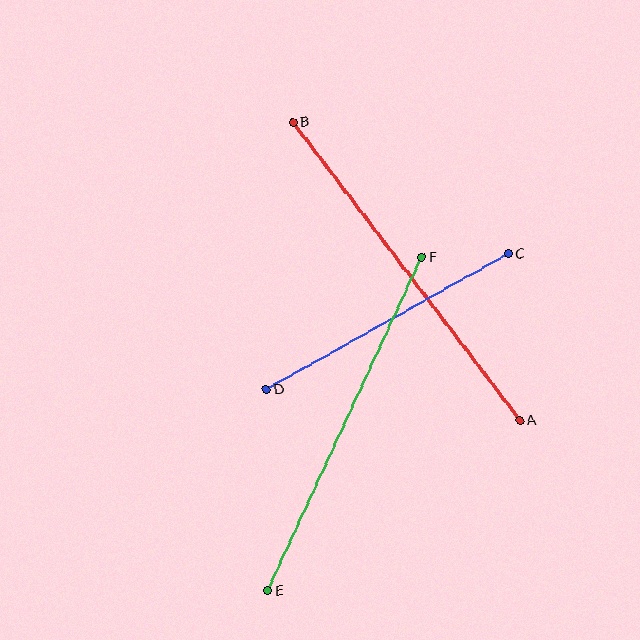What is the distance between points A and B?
The distance is approximately 375 pixels.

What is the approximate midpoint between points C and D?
The midpoint is at approximately (387, 322) pixels.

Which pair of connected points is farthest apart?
Points A and B are farthest apart.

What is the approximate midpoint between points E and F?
The midpoint is at approximately (345, 424) pixels.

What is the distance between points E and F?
The distance is approximately 367 pixels.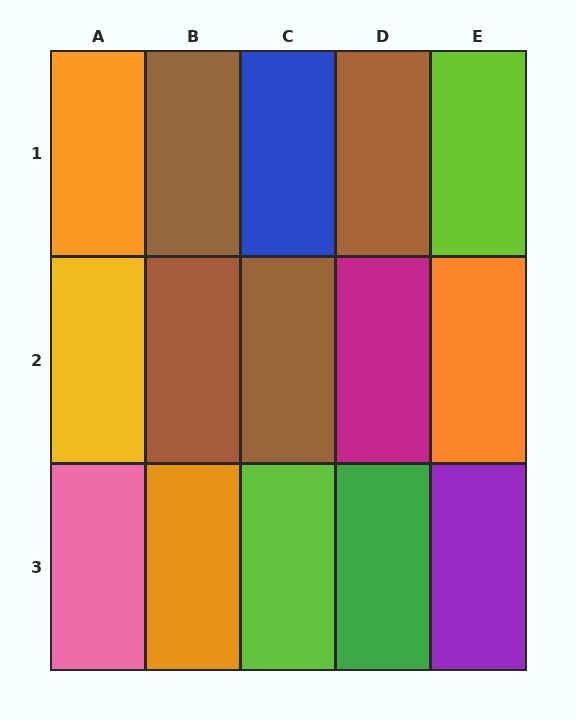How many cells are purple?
1 cell is purple.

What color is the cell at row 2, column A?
Yellow.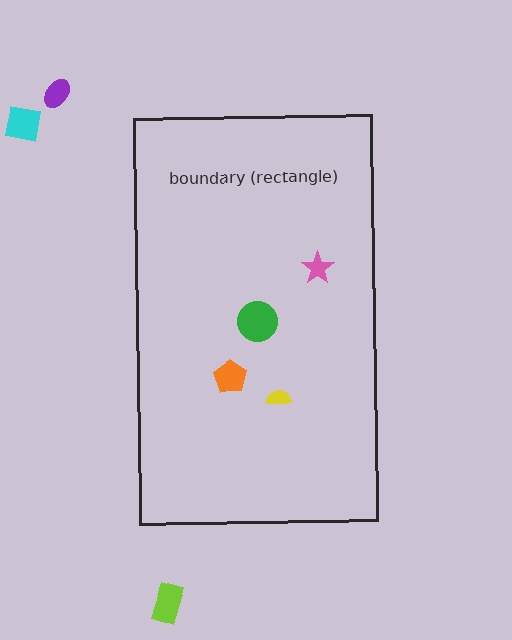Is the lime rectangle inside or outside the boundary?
Outside.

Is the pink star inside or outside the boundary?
Inside.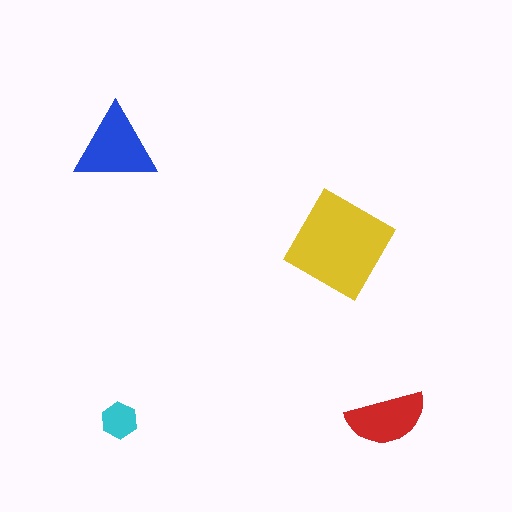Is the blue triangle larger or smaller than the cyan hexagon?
Larger.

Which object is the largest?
The yellow square.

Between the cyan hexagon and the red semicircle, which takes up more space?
The red semicircle.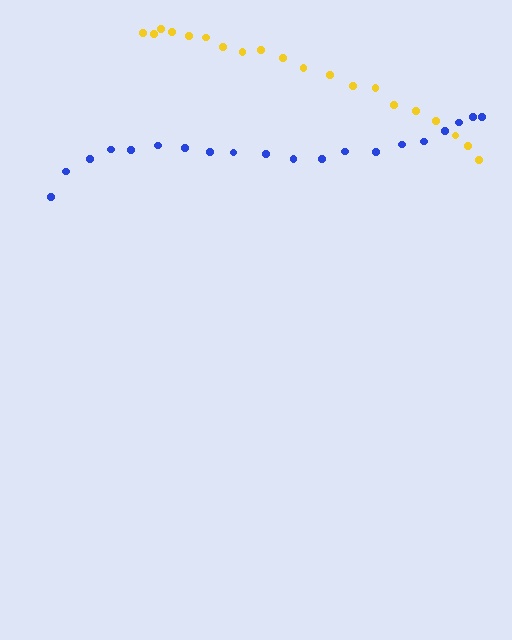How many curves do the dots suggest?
There are 2 distinct paths.